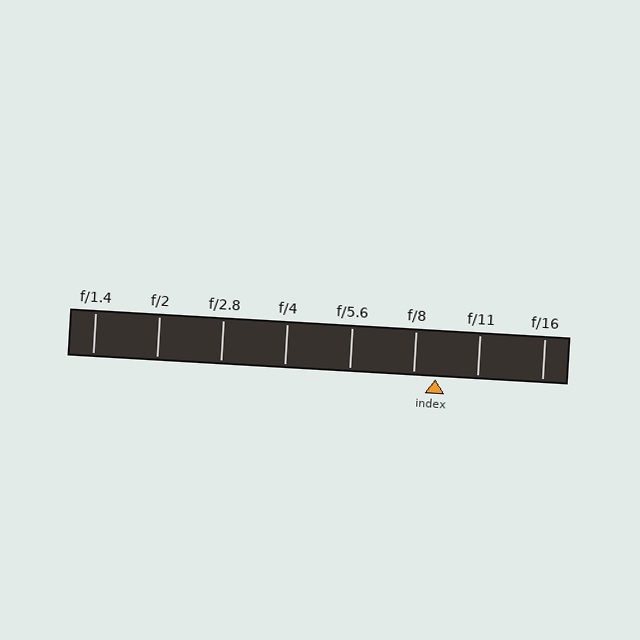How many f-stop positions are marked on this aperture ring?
There are 8 f-stop positions marked.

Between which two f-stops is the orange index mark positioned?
The index mark is between f/8 and f/11.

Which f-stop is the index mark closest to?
The index mark is closest to f/8.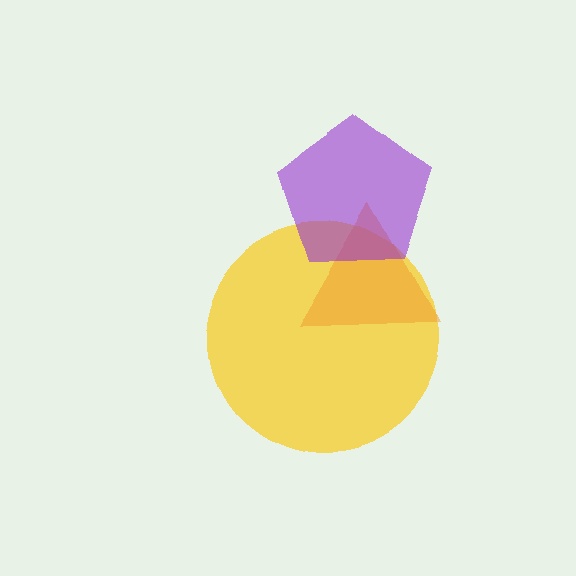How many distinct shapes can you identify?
There are 3 distinct shapes: a yellow circle, an orange triangle, a purple pentagon.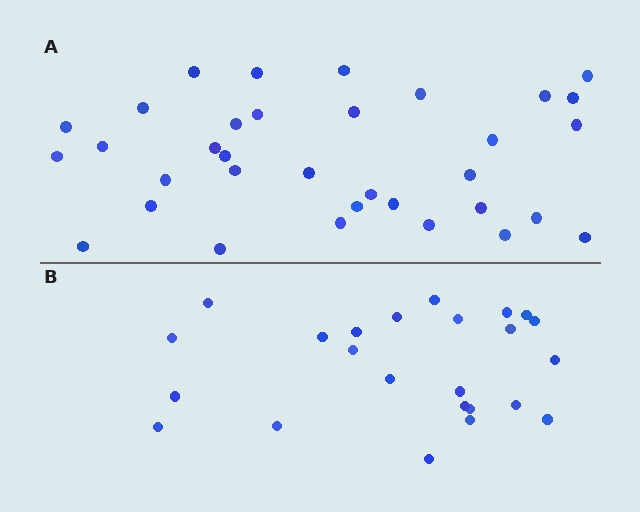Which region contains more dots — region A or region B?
Region A (the top region) has more dots.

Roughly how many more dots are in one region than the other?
Region A has roughly 10 or so more dots than region B.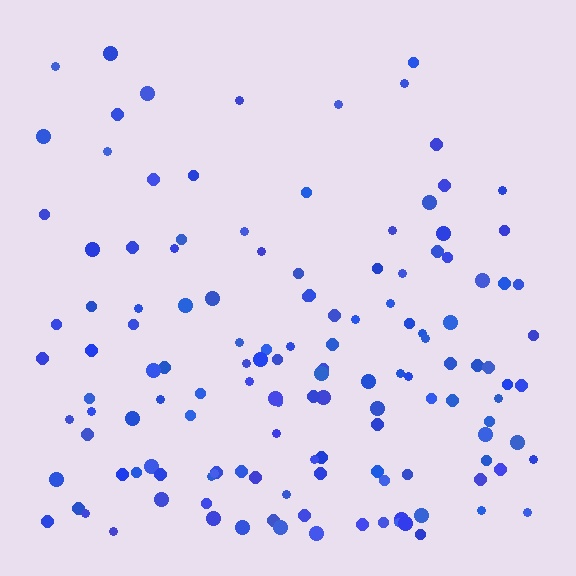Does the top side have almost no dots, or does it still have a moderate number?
Still a moderate number, just noticeably fewer than the bottom.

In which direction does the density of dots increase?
From top to bottom, with the bottom side densest.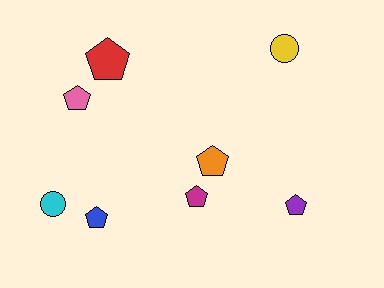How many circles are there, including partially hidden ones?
There are 2 circles.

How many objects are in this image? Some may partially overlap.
There are 8 objects.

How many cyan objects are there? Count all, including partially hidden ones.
There is 1 cyan object.